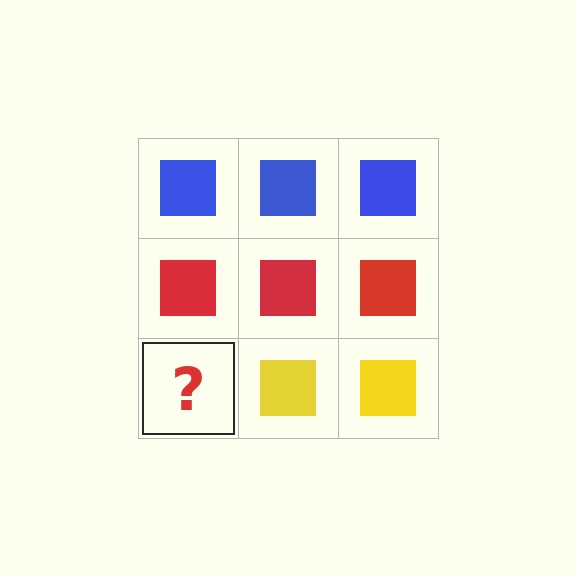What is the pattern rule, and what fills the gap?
The rule is that each row has a consistent color. The gap should be filled with a yellow square.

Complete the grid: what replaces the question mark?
The question mark should be replaced with a yellow square.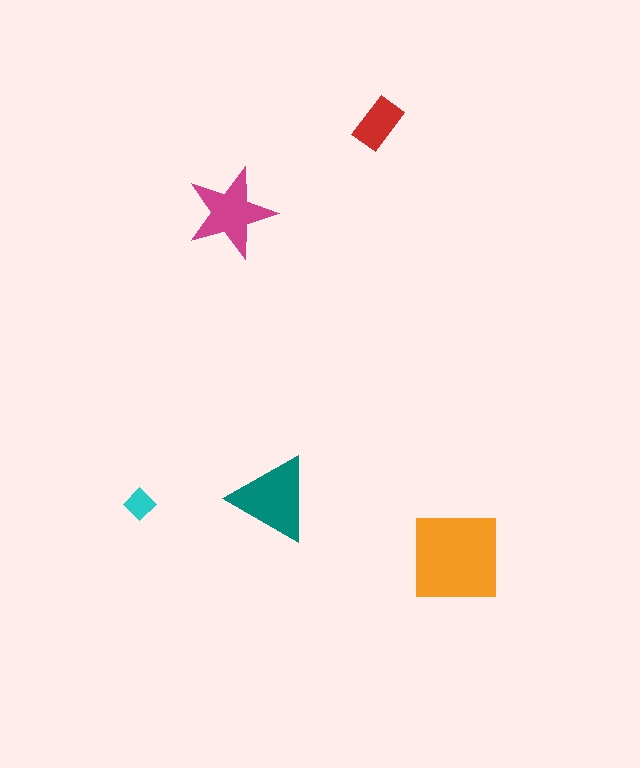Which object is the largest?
The orange square.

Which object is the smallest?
The cyan diamond.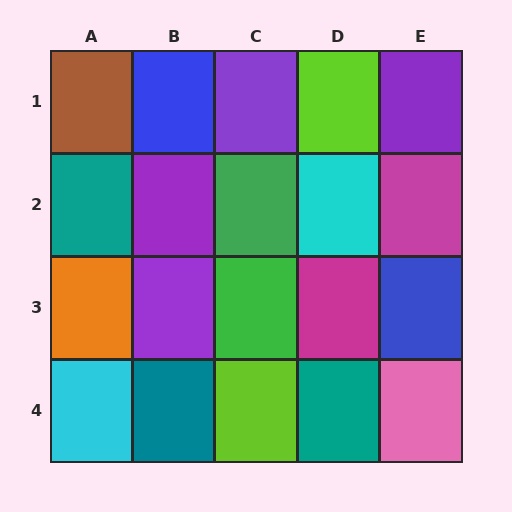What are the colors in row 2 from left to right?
Teal, purple, green, cyan, magenta.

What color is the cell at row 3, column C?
Green.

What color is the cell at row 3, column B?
Purple.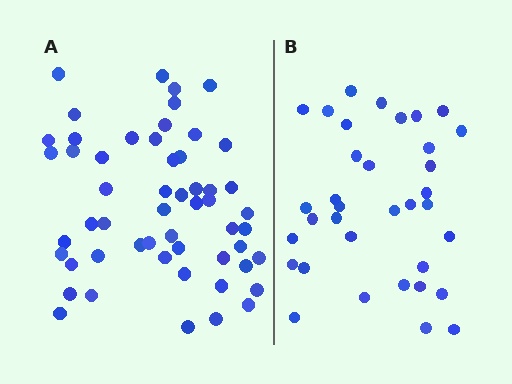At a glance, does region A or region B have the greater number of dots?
Region A (the left region) has more dots.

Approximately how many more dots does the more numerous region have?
Region A has approximately 20 more dots than region B.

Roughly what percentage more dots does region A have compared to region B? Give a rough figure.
About 55% more.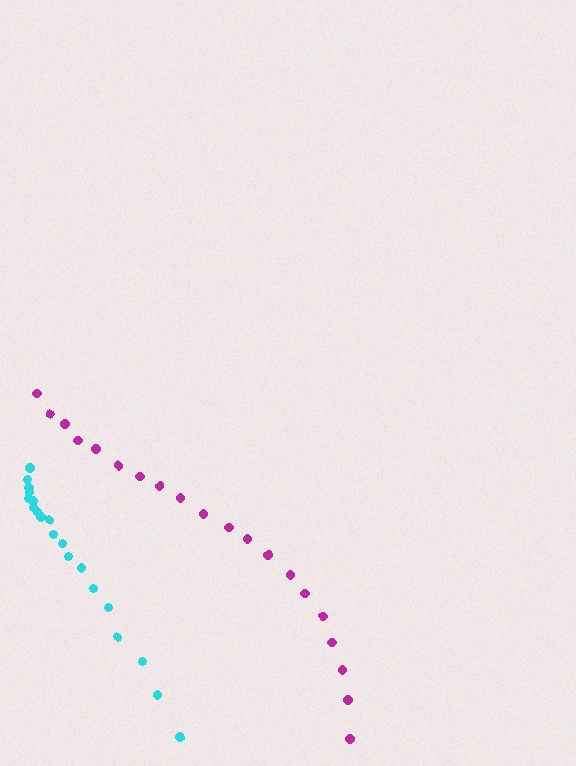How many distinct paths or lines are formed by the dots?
There are 2 distinct paths.